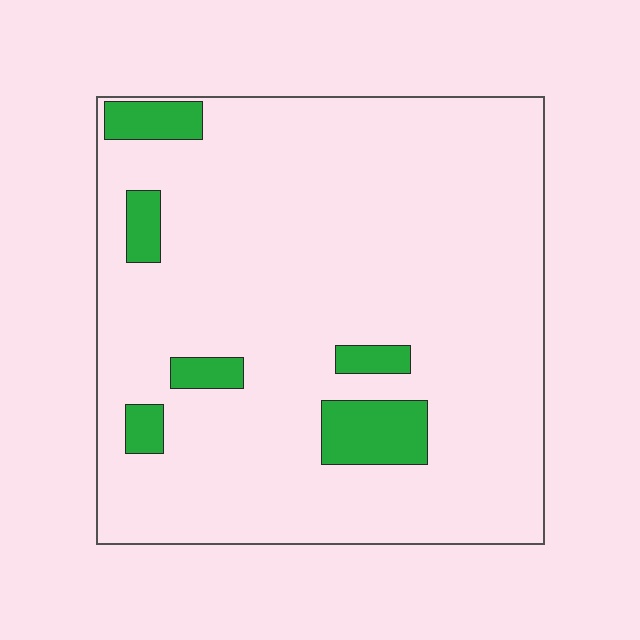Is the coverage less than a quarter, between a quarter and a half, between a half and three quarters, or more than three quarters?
Less than a quarter.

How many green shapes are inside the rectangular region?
6.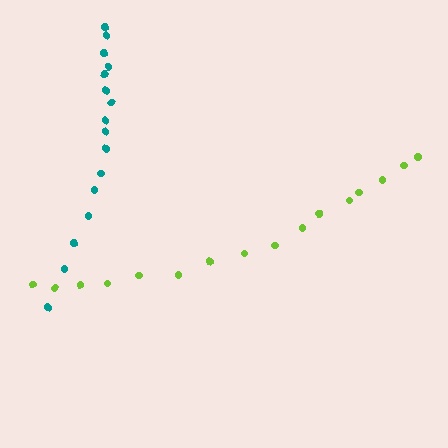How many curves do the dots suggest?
There are 2 distinct paths.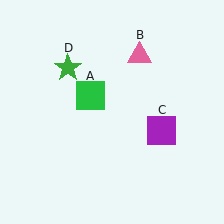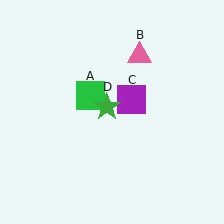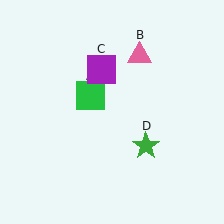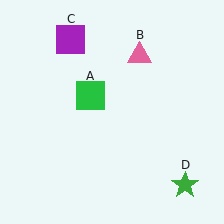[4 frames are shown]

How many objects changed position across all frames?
2 objects changed position: purple square (object C), green star (object D).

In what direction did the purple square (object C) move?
The purple square (object C) moved up and to the left.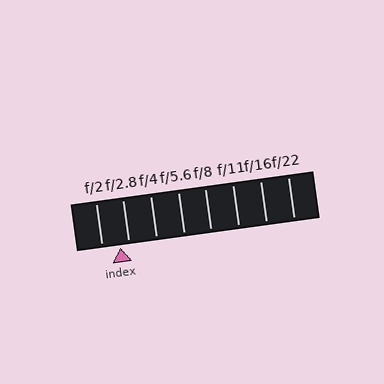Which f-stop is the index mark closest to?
The index mark is closest to f/2.8.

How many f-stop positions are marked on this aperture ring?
There are 8 f-stop positions marked.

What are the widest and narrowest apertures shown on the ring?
The widest aperture shown is f/2 and the narrowest is f/22.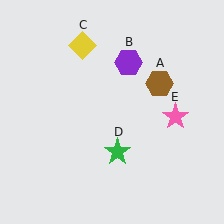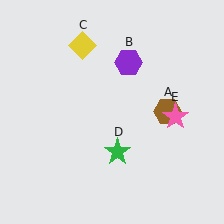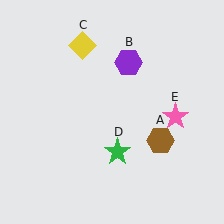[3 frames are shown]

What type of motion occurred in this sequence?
The brown hexagon (object A) rotated clockwise around the center of the scene.